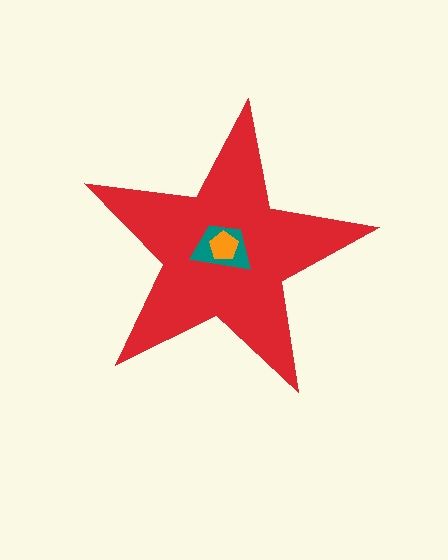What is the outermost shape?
The red star.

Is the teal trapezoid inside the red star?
Yes.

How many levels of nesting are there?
3.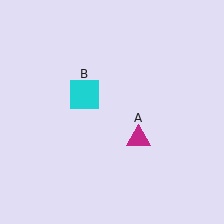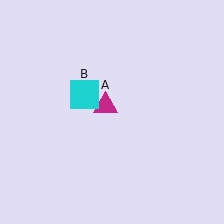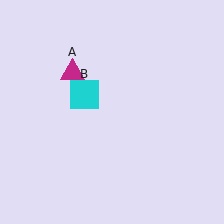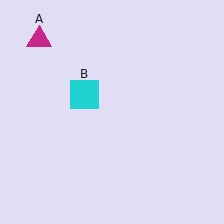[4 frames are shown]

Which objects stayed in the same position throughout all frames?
Cyan square (object B) remained stationary.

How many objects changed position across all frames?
1 object changed position: magenta triangle (object A).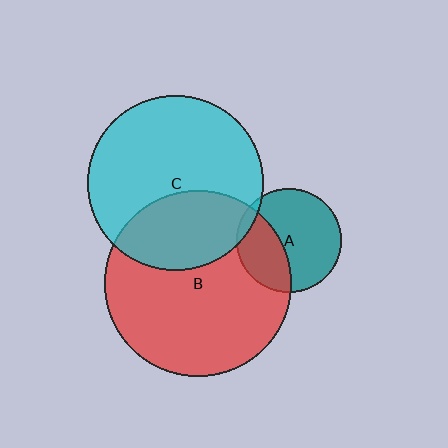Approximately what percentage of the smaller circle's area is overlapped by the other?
Approximately 5%.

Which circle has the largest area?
Circle B (red).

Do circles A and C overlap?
Yes.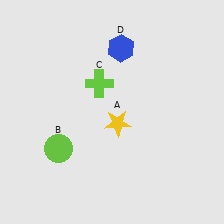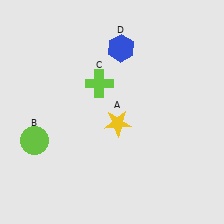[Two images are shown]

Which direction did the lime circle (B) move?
The lime circle (B) moved left.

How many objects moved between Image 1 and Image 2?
1 object moved between the two images.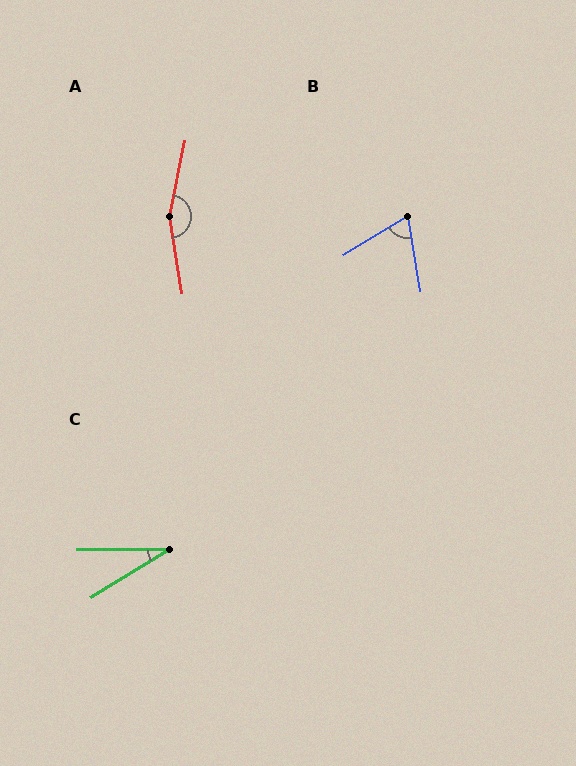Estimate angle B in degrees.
Approximately 68 degrees.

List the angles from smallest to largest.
C (31°), B (68°), A (159°).